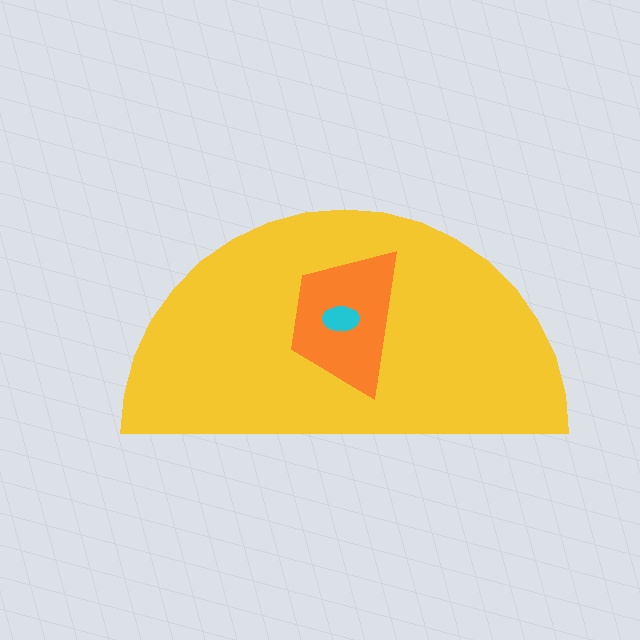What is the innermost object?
The cyan ellipse.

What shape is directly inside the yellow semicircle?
The orange trapezoid.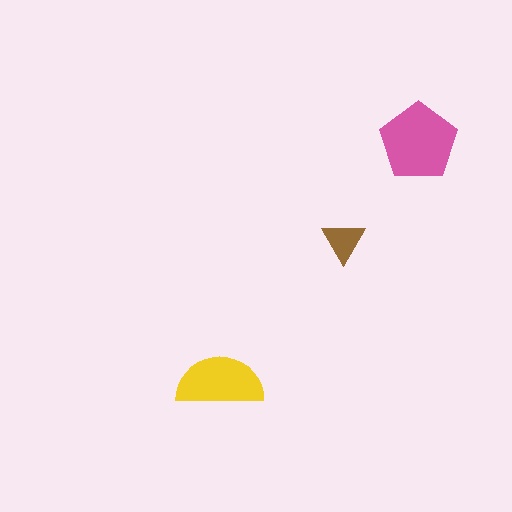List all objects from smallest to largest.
The brown triangle, the yellow semicircle, the pink pentagon.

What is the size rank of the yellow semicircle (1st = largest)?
2nd.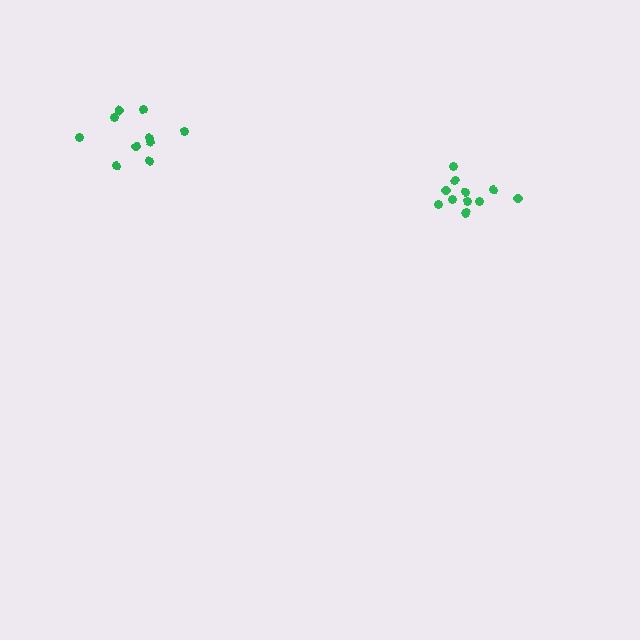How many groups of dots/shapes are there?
There are 2 groups.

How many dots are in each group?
Group 1: 12 dots, Group 2: 10 dots (22 total).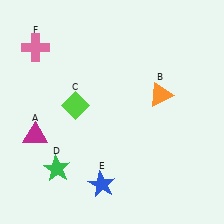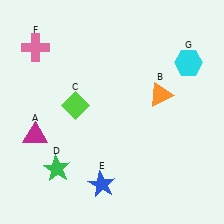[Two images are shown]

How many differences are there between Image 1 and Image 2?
There is 1 difference between the two images.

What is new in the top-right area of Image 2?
A cyan hexagon (G) was added in the top-right area of Image 2.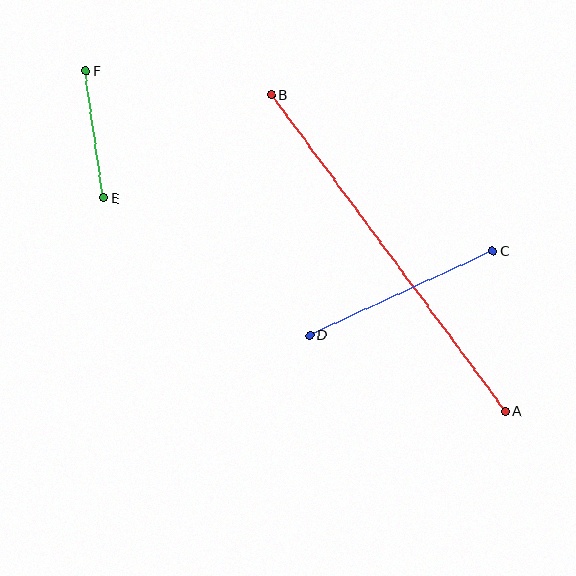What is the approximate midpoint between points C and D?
The midpoint is at approximately (401, 293) pixels.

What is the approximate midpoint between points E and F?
The midpoint is at approximately (94, 134) pixels.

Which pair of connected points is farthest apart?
Points A and B are farthest apart.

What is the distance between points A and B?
The distance is approximately 394 pixels.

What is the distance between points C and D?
The distance is approximately 202 pixels.